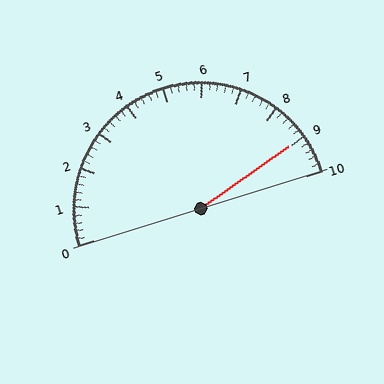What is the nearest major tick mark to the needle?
The nearest major tick mark is 9.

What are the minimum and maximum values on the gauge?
The gauge ranges from 0 to 10.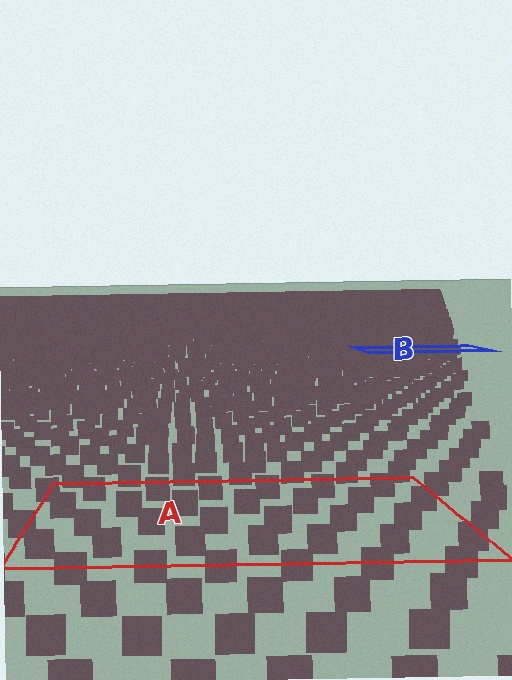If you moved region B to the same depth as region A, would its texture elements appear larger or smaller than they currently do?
They would appear larger. At a closer depth, the same texture elements are projected at a bigger on-screen size.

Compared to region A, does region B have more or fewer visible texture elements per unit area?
Region B has more texture elements per unit area — they are packed more densely because it is farther away.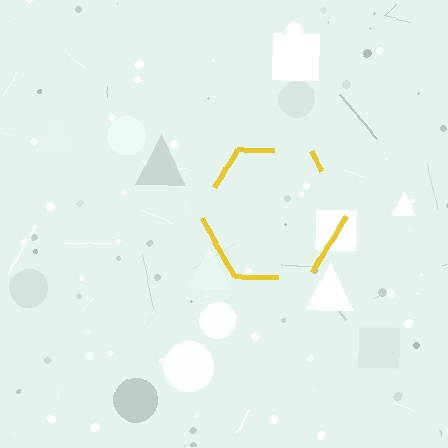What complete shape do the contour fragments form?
The contour fragments form a hexagon.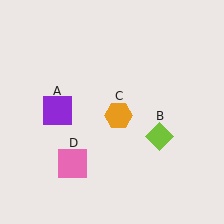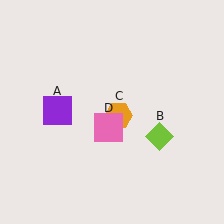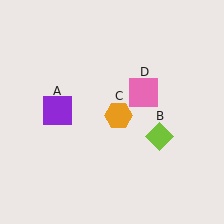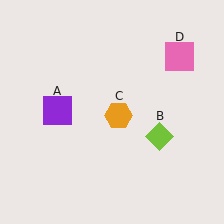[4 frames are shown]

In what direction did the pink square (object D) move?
The pink square (object D) moved up and to the right.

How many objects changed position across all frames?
1 object changed position: pink square (object D).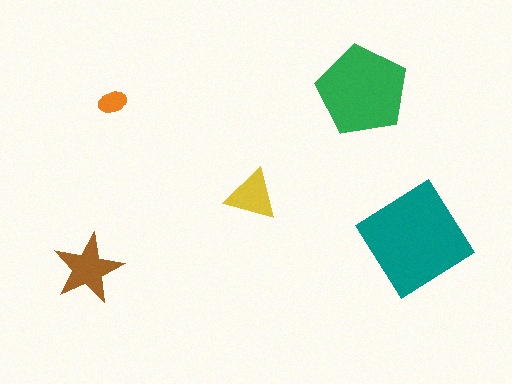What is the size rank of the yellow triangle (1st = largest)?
4th.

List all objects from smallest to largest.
The orange ellipse, the yellow triangle, the brown star, the green pentagon, the teal diamond.